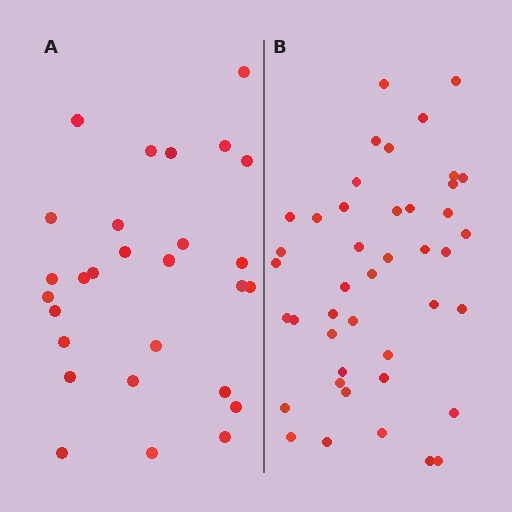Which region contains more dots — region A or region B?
Region B (the right region) has more dots.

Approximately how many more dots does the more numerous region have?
Region B has approximately 15 more dots than region A.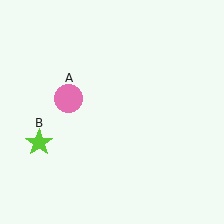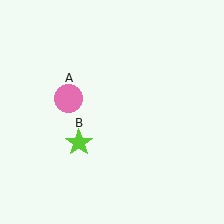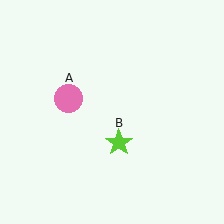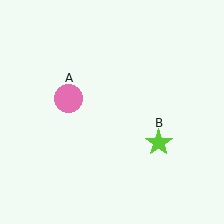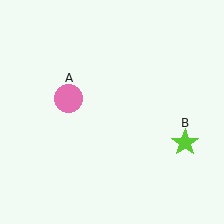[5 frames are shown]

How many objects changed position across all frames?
1 object changed position: lime star (object B).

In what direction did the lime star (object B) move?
The lime star (object B) moved right.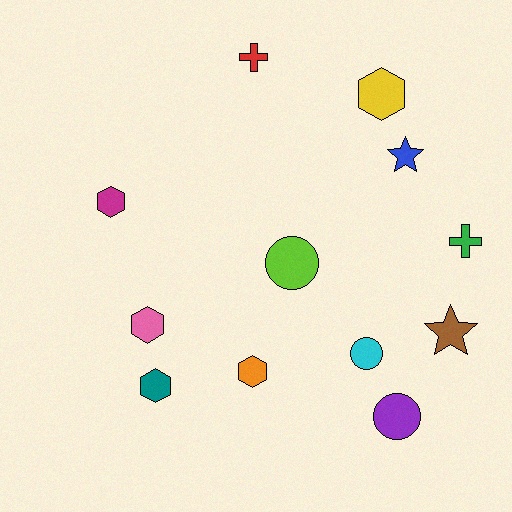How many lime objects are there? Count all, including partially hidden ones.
There is 1 lime object.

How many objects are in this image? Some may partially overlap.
There are 12 objects.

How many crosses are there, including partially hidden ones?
There are 2 crosses.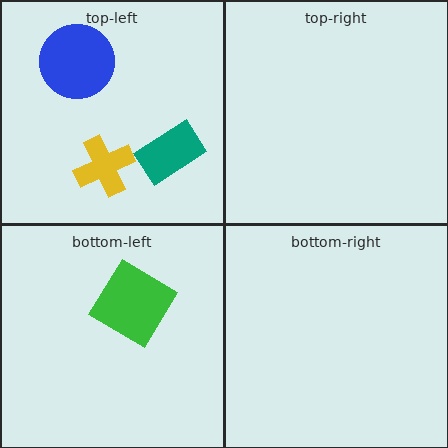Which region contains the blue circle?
The top-left region.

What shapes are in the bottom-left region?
The green diamond.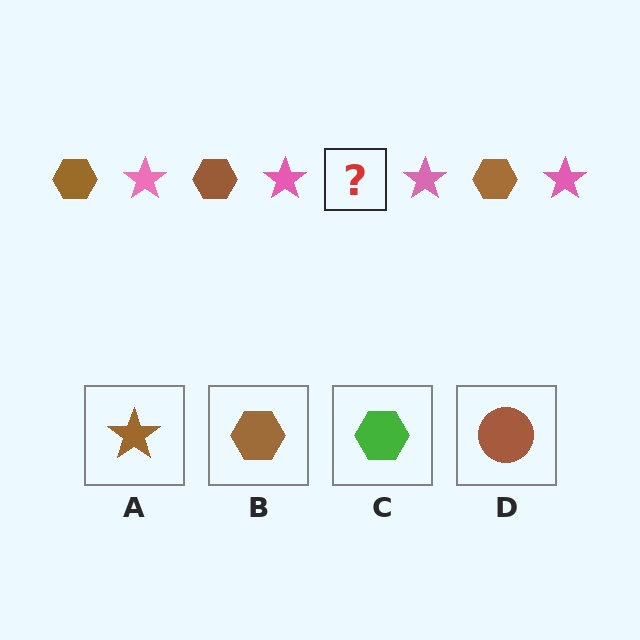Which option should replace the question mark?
Option B.